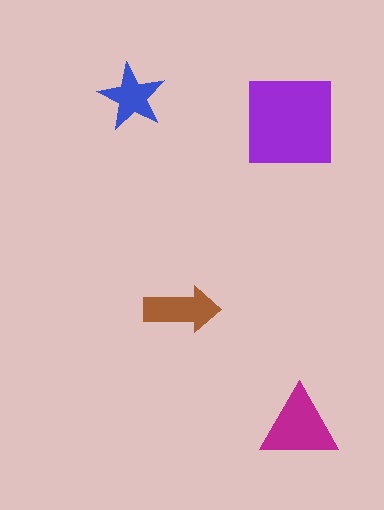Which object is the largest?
The purple square.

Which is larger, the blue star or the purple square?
The purple square.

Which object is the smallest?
The blue star.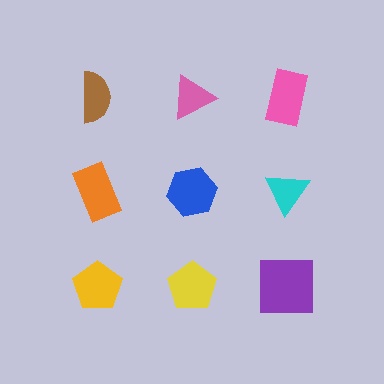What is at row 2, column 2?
A blue hexagon.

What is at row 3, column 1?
A yellow pentagon.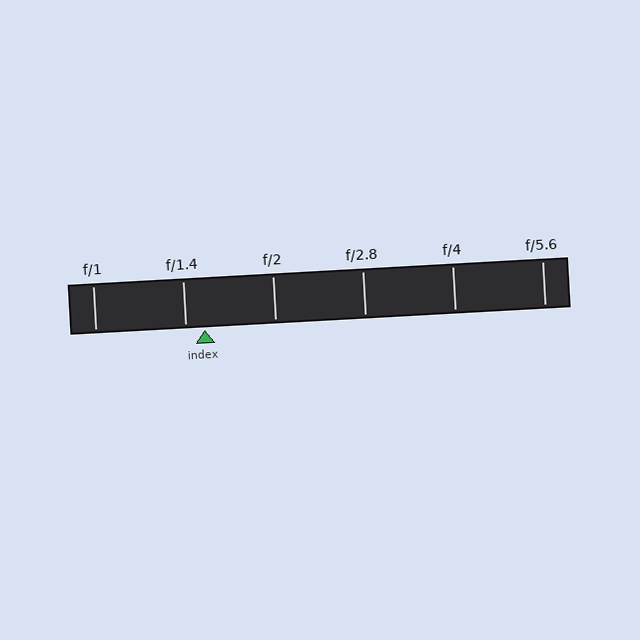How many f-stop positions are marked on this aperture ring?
There are 6 f-stop positions marked.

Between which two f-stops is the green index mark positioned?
The index mark is between f/1.4 and f/2.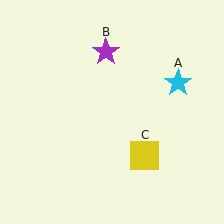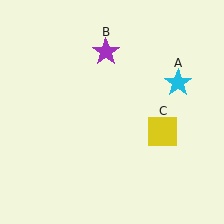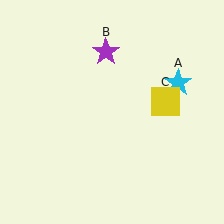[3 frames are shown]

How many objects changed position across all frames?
1 object changed position: yellow square (object C).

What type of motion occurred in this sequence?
The yellow square (object C) rotated counterclockwise around the center of the scene.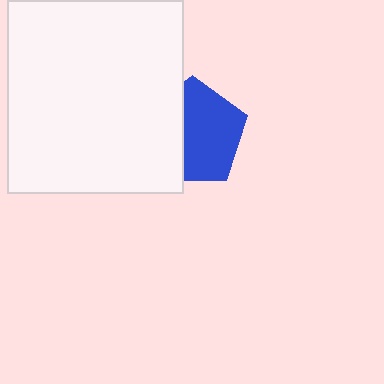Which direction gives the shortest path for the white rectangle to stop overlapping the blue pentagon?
Moving left gives the shortest separation.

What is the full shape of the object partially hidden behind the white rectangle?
The partially hidden object is a blue pentagon.